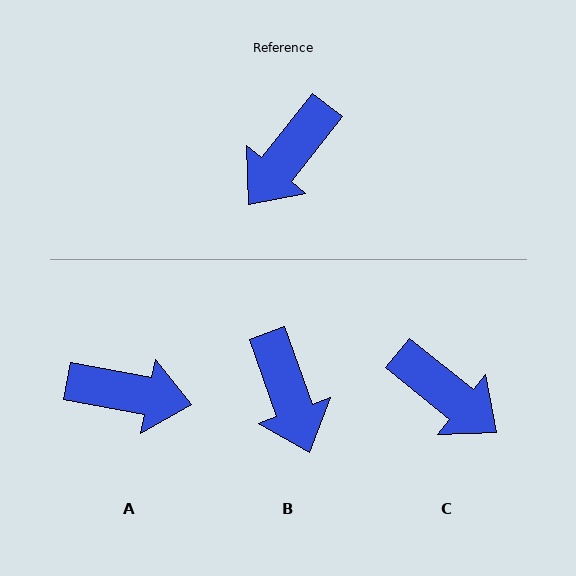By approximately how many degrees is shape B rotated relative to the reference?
Approximately 58 degrees counter-clockwise.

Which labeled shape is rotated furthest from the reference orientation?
A, about 118 degrees away.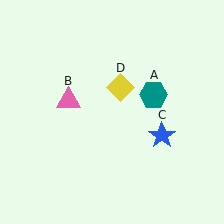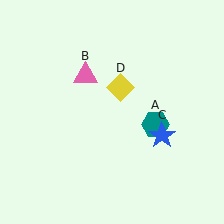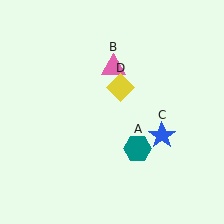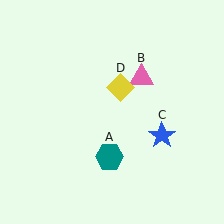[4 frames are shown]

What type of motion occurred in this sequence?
The teal hexagon (object A), pink triangle (object B) rotated clockwise around the center of the scene.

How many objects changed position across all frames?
2 objects changed position: teal hexagon (object A), pink triangle (object B).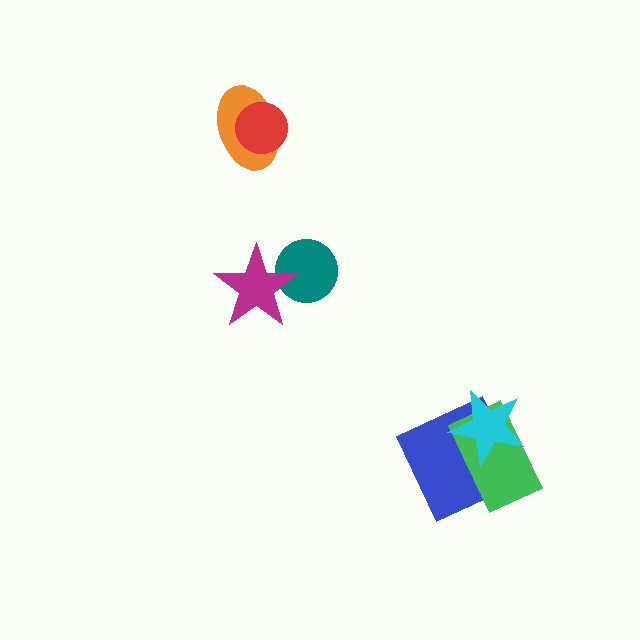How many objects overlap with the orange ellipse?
1 object overlaps with the orange ellipse.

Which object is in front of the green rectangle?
The cyan star is in front of the green rectangle.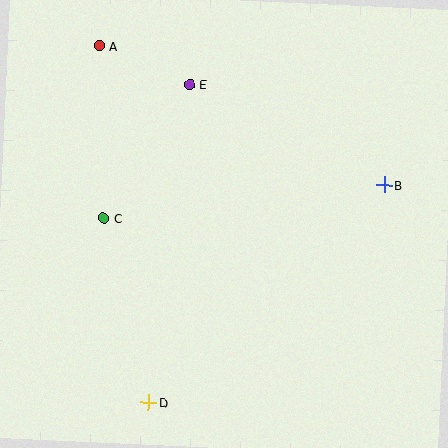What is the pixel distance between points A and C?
The distance between A and C is 173 pixels.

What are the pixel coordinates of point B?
Point B is at (384, 185).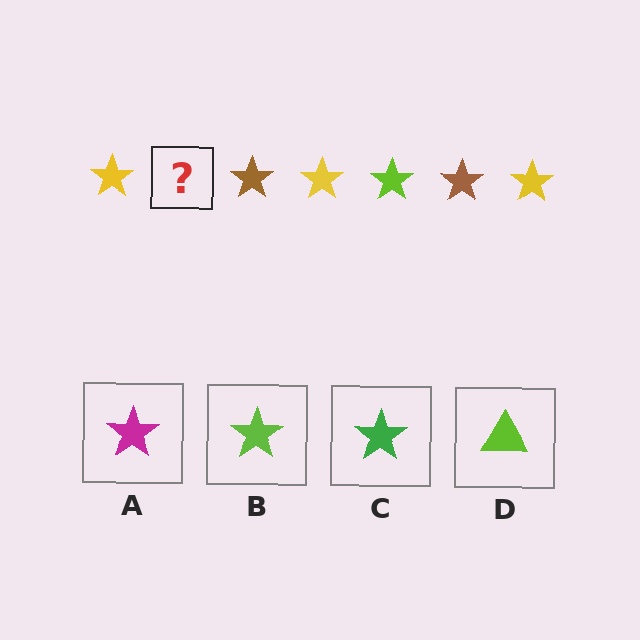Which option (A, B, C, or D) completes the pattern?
B.